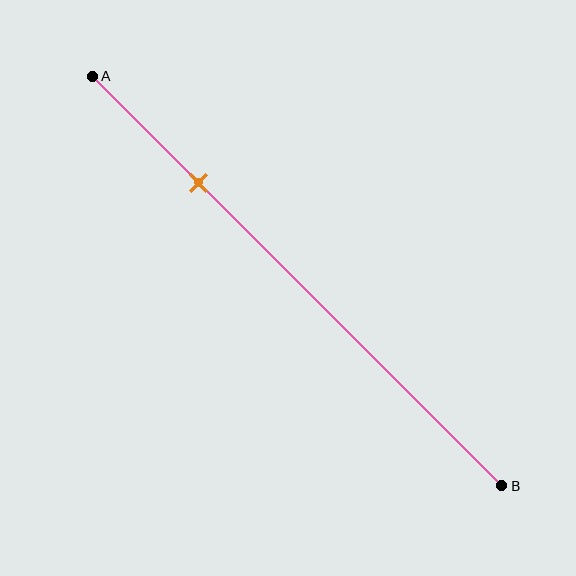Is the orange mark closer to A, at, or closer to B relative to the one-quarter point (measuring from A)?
The orange mark is approximately at the one-quarter point of segment AB.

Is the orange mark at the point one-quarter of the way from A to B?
Yes, the mark is approximately at the one-quarter point.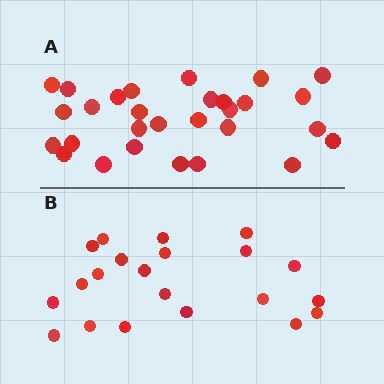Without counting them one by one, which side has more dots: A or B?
Region A (the top region) has more dots.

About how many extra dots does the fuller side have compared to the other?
Region A has roughly 8 or so more dots than region B.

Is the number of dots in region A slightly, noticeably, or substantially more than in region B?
Region A has noticeably more, but not dramatically so. The ratio is roughly 1.4 to 1.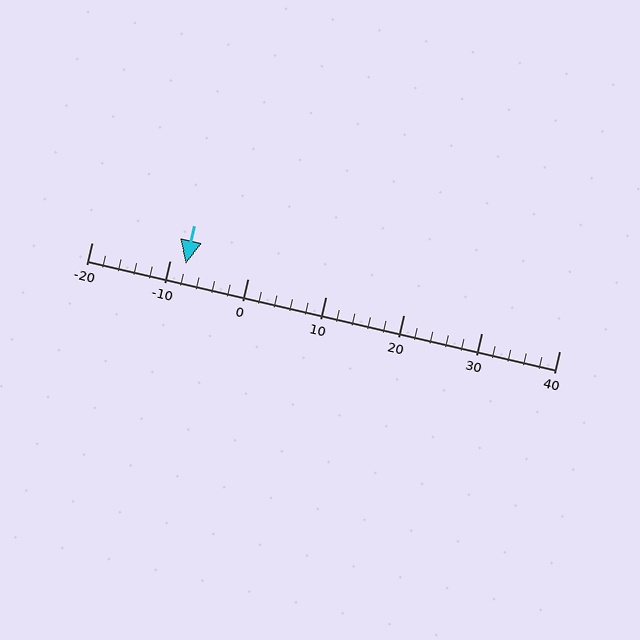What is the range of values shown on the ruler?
The ruler shows values from -20 to 40.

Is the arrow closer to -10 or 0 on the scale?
The arrow is closer to -10.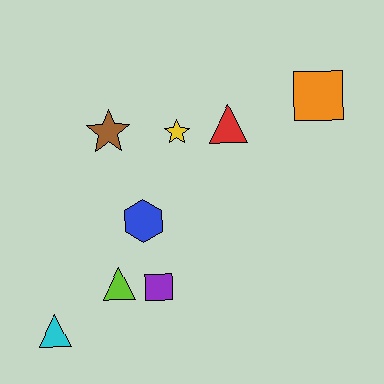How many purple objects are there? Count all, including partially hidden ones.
There is 1 purple object.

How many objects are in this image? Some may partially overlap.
There are 8 objects.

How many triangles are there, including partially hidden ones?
There are 3 triangles.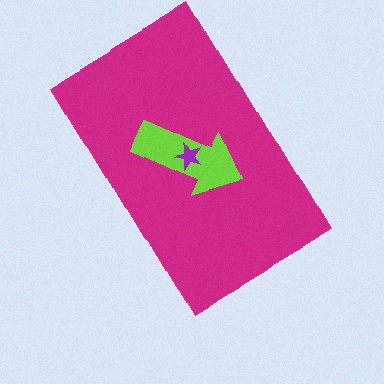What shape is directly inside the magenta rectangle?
The lime arrow.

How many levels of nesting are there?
3.